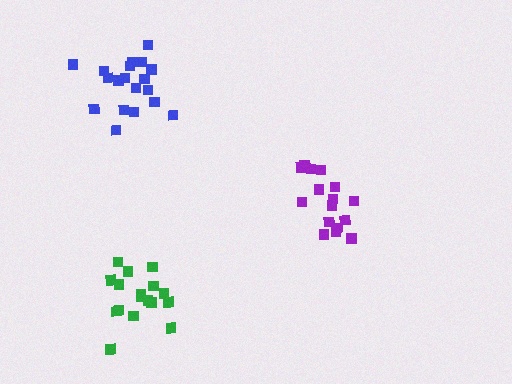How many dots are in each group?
Group 1: 19 dots, Group 2: 17 dots, Group 3: 16 dots (52 total).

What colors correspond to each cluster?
The clusters are colored: blue, green, purple.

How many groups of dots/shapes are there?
There are 3 groups.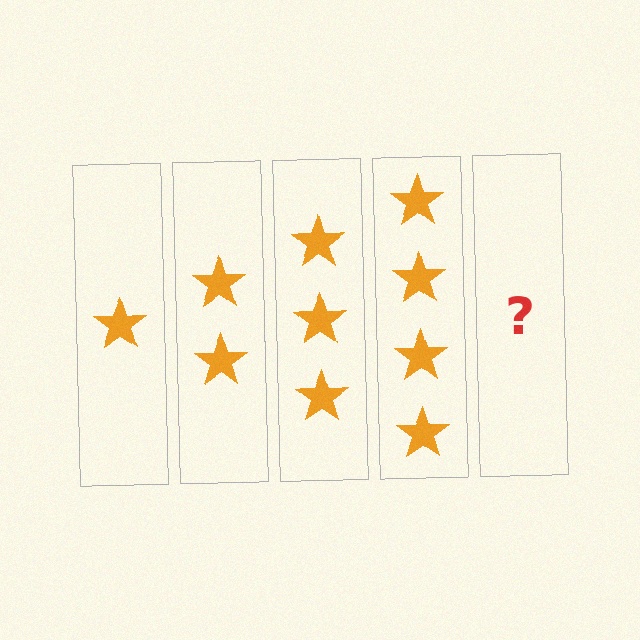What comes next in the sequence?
The next element should be 5 stars.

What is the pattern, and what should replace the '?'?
The pattern is that each step adds one more star. The '?' should be 5 stars.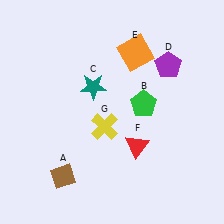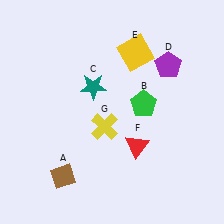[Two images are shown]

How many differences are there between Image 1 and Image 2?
There is 1 difference between the two images.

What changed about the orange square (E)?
In Image 1, E is orange. In Image 2, it changed to yellow.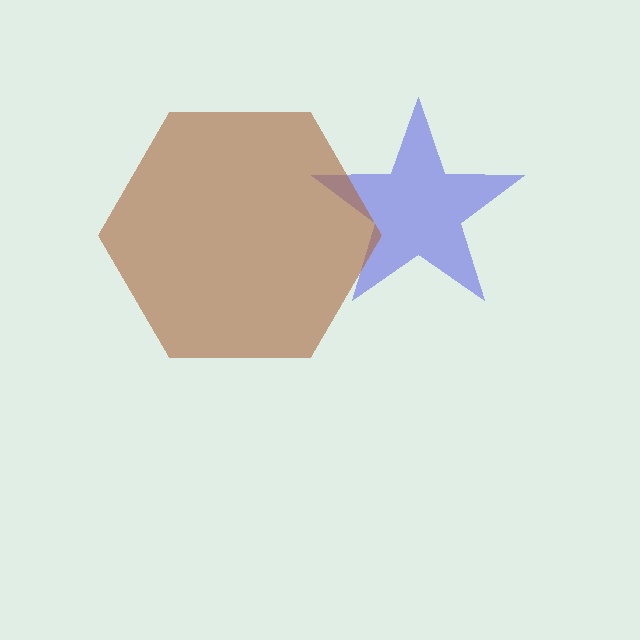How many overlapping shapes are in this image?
There are 2 overlapping shapes in the image.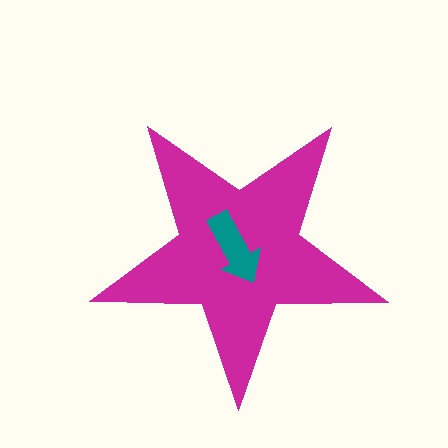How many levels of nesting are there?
2.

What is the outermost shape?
The magenta star.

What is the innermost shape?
The teal arrow.